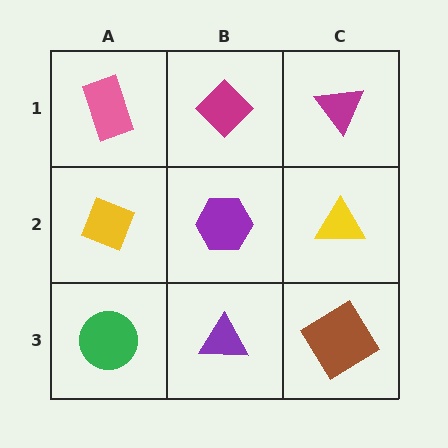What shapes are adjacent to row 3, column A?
A yellow diamond (row 2, column A), a purple triangle (row 3, column B).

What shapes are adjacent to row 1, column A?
A yellow diamond (row 2, column A), a magenta diamond (row 1, column B).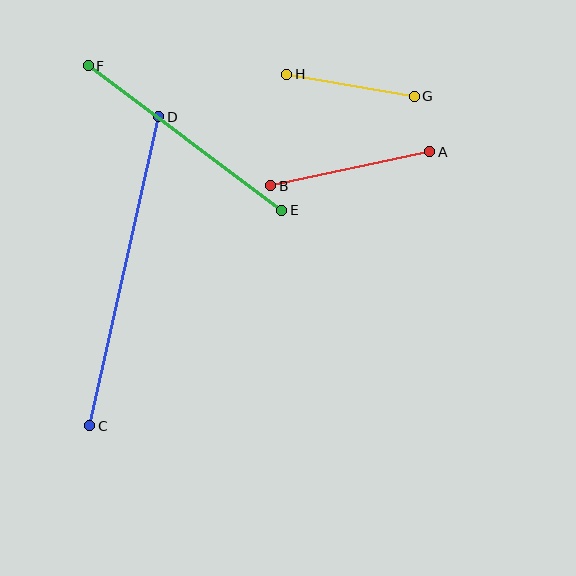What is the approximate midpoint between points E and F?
The midpoint is at approximately (185, 138) pixels.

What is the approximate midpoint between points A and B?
The midpoint is at approximately (350, 169) pixels.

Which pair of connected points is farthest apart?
Points C and D are farthest apart.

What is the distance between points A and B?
The distance is approximately 162 pixels.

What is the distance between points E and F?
The distance is approximately 242 pixels.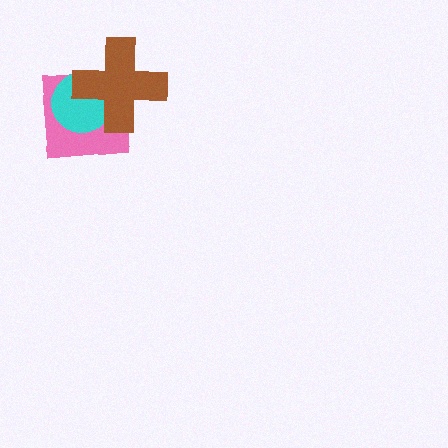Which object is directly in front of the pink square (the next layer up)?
The cyan circle is directly in front of the pink square.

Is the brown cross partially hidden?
No, no other shape covers it.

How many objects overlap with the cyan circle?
2 objects overlap with the cyan circle.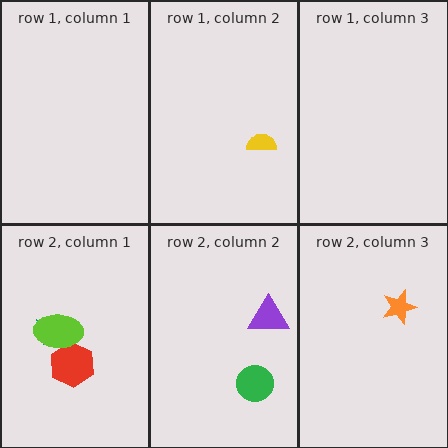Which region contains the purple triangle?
The row 2, column 2 region.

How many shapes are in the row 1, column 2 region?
1.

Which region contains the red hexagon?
The row 2, column 1 region.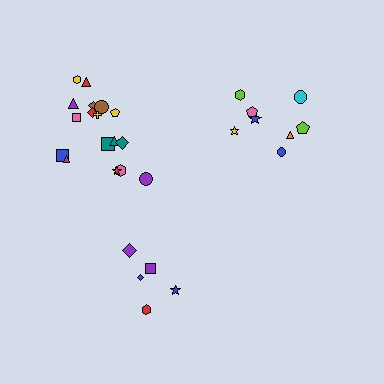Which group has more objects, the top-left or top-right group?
The top-left group.